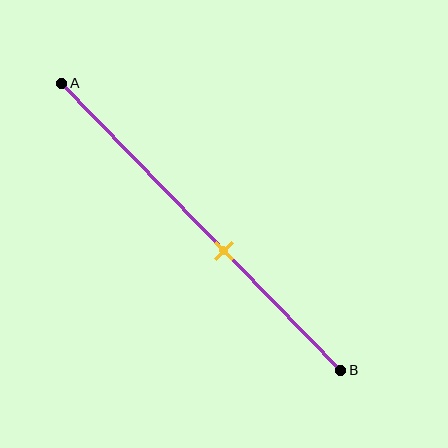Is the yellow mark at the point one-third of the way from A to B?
No, the mark is at about 60% from A, not at the 33% one-third point.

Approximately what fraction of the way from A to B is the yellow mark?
The yellow mark is approximately 60% of the way from A to B.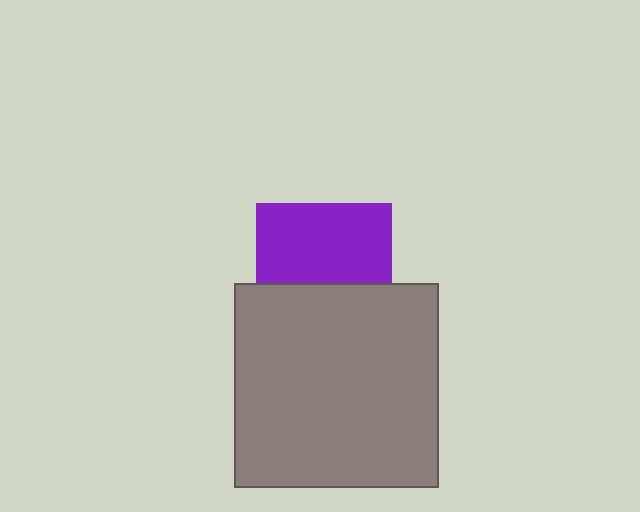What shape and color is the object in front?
The object in front is a gray rectangle.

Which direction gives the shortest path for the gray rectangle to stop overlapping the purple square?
Moving down gives the shortest separation.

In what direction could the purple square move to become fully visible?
The purple square could move up. That would shift it out from behind the gray rectangle entirely.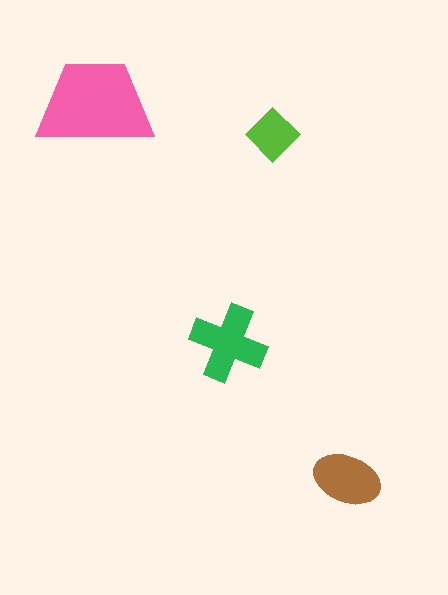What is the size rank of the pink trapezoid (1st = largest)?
1st.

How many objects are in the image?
There are 4 objects in the image.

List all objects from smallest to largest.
The lime diamond, the brown ellipse, the green cross, the pink trapezoid.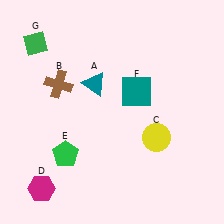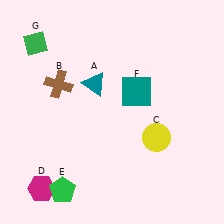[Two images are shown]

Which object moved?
The green pentagon (E) moved down.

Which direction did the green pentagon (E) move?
The green pentagon (E) moved down.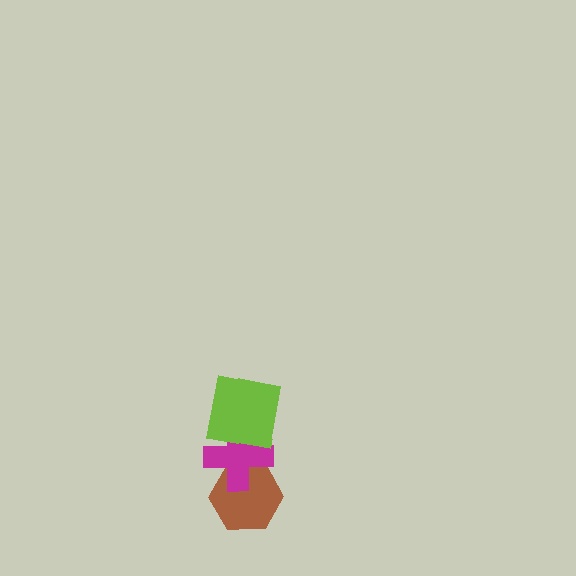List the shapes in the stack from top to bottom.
From top to bottom: the lime square, the magenta cross, the brown hexagon.